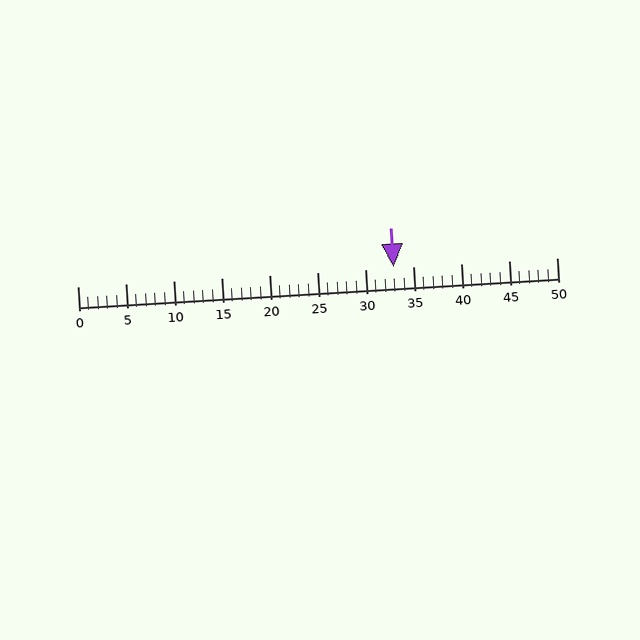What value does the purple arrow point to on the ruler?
The purple arrow points to approximately 33.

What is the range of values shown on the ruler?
The ruler shows values from 0 to 50.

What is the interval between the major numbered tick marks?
The major tick marks are spaced 5 units apart.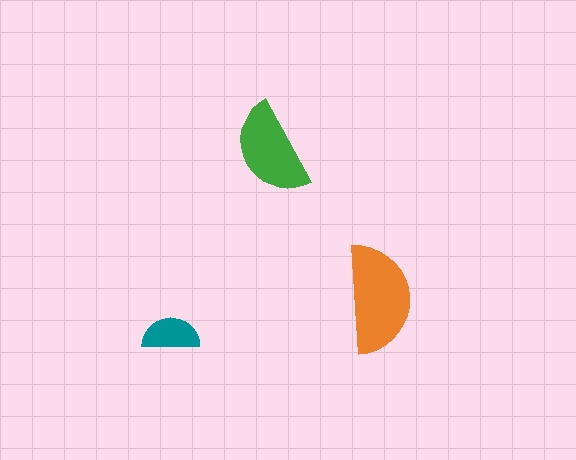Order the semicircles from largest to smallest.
the orange one, the green one, the teal one.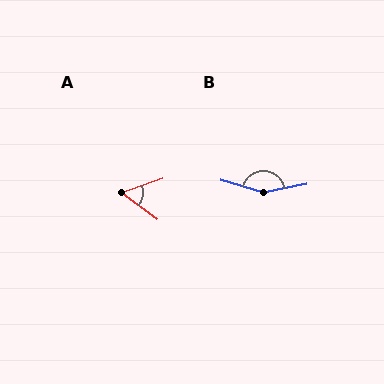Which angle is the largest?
B, at approximately 153 degrees.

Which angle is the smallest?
A, at approximately 56 degrees.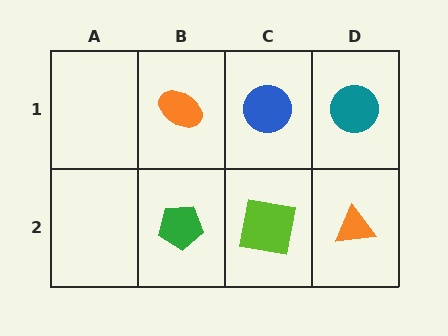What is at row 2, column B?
A green pentagon.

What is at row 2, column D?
An orange triangle.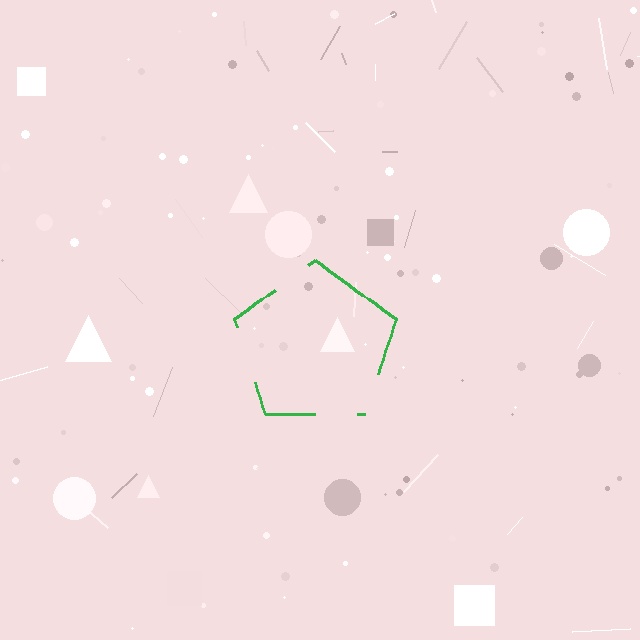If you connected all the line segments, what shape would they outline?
They would outline a pentagon.